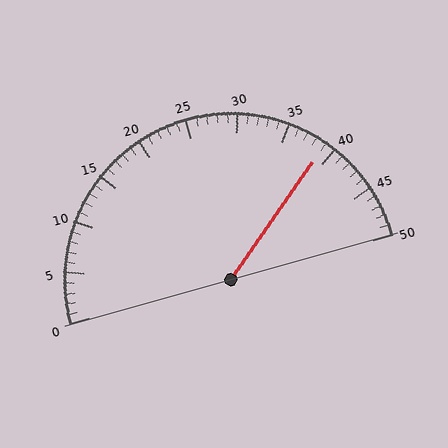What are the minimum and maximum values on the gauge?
The gauge ranges from 0 to 50.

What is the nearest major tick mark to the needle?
The nearest major tick mark is 40.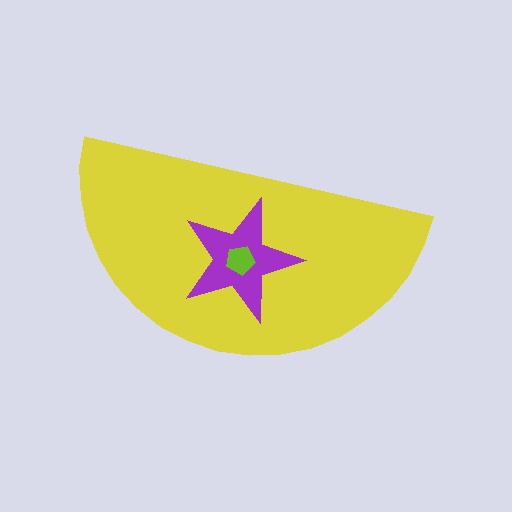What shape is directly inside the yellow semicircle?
The purple star.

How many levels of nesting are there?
3.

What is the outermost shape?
The yellow semicircle.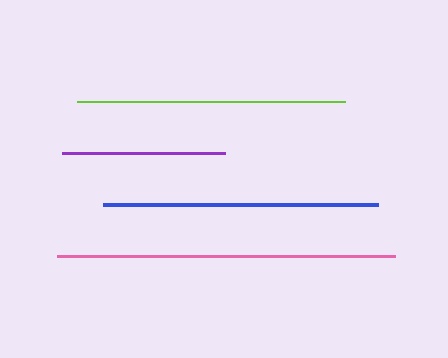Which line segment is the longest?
The pink line is the longest at approximately 338 pixels.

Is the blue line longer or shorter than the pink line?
The pink line is longer than the blue line.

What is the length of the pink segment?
The pink segment is approximately 338 pixels long.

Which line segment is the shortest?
The purple line is the shortest at approximately 163 pixels.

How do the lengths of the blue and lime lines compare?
The blue and lime lines are approximately the same length.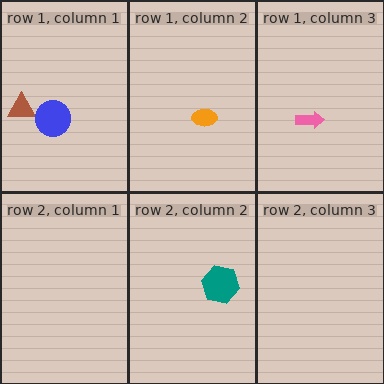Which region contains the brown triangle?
The row 1, column 1 region.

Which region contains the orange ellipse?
The row 1, column 2 region.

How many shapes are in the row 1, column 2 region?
1.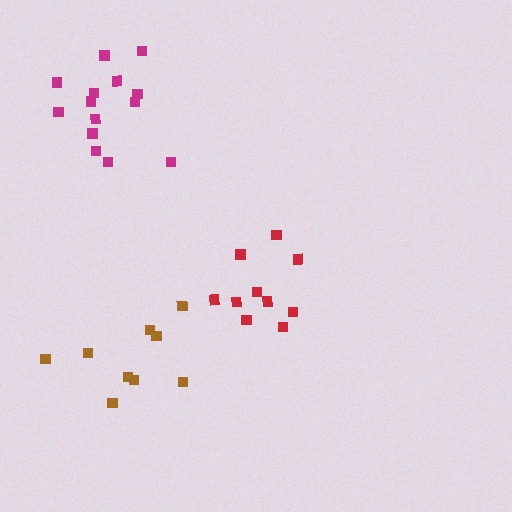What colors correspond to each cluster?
The clusters are colored: red, magenta, brown.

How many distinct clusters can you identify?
There are 3 distinct clusters.